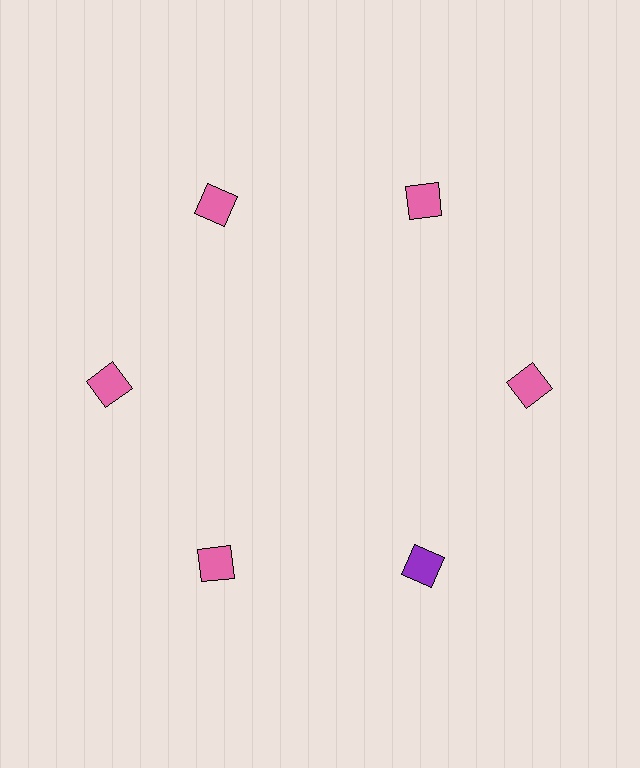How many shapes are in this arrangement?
There are 6 shapes arranged in a ring pattern.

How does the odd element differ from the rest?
It has a different color: purple instead of pink.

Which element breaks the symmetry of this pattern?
The purple diamond at roughly the 5 o'clock position breaks the symmetry. All other shapes are pink diamonds.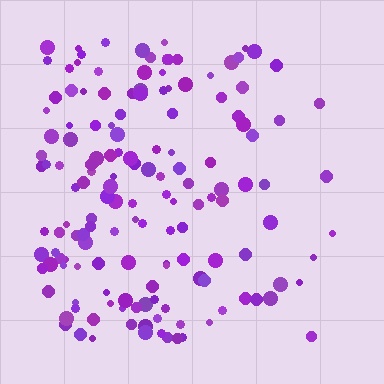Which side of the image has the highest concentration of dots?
The left.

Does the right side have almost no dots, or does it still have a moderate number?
Still a moderate number, just noticeably fewer than the left.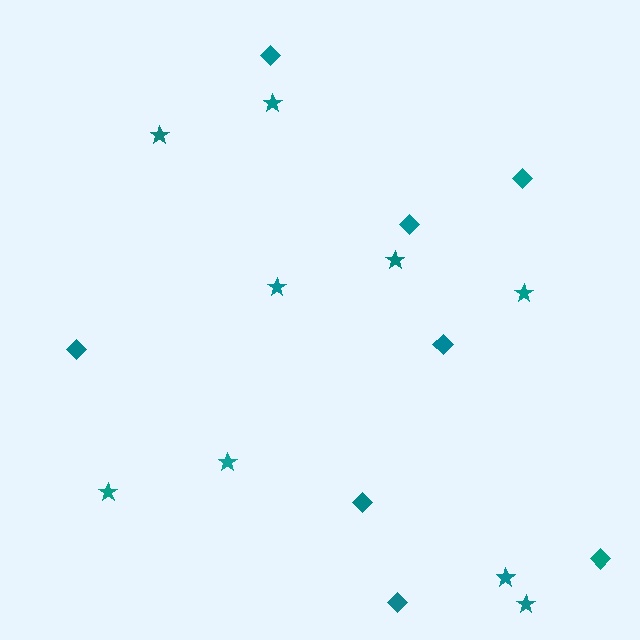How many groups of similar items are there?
There are 2 groups: one group of stars (9) and one group of diamonds (8).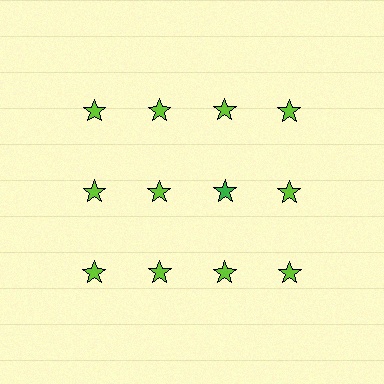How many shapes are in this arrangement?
There are 12 shapes arranged in a grid pattern.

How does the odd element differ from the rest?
It has a different color: green instead of lime.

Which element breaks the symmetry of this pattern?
The green star in the second row, center column breaks the symmetry. All other shapes are lime stars.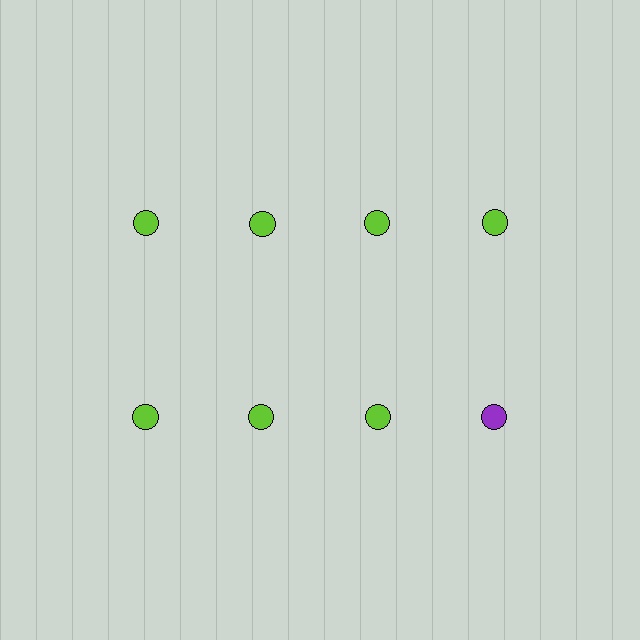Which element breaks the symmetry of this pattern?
The purple circle in the second row, second from right column breaks the symmetry. All other shapes are lime circles.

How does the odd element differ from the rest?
It has a different color: purple instead of lime.